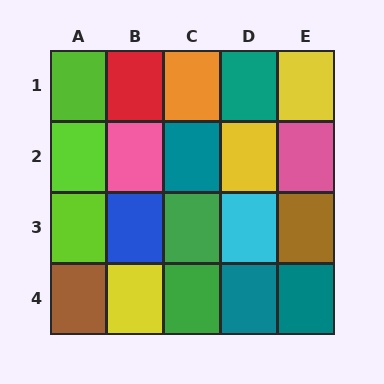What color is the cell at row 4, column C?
Green.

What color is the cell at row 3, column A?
Lime.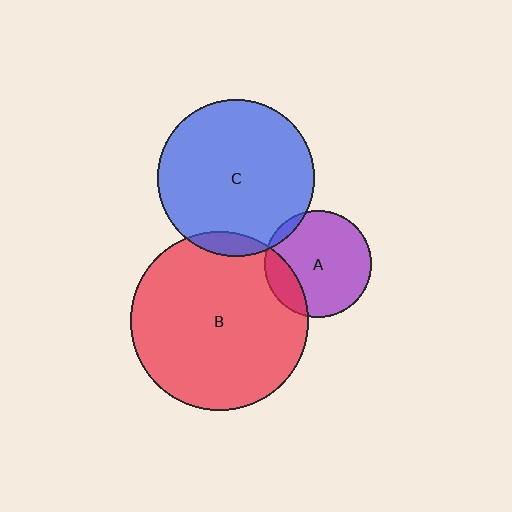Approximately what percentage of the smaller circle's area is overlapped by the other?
Approximately 5%.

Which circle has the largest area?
Circle B (red).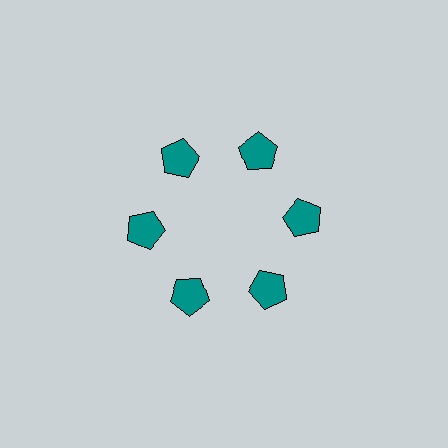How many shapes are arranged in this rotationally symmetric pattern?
There are 6 shapes, arranged in 6 groups of 1.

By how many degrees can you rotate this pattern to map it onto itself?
The pattern maps onto itself every 60 degrees of rotation.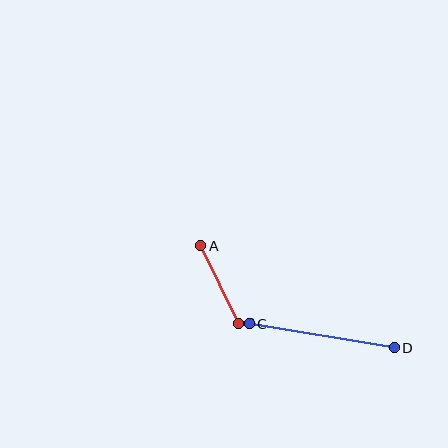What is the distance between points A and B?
The distance is approximately 86 pixels.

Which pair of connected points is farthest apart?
Points C and D are farthest apart.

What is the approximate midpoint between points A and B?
The midpoint is at approximately (220, 285) pixels.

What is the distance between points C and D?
The distance is approximately 147 pixels.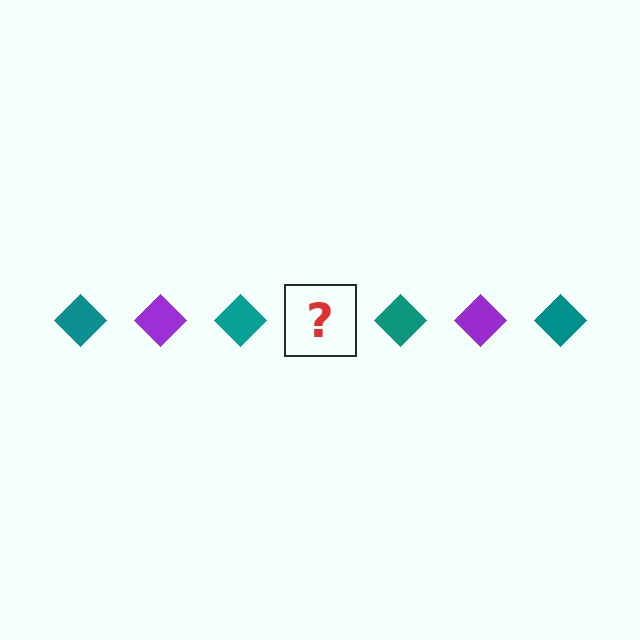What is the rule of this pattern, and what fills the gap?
The rule is that the pattern cycles through teal, purple diamonds. The gap should be filled with a purple diamond.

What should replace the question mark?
The question mark should be replaced with a purple diamond.